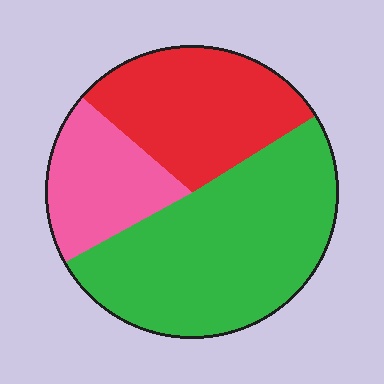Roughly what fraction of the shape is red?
Red takes up about one third (1/3) of the shape.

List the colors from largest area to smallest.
From largest to smallest: green, red, pink.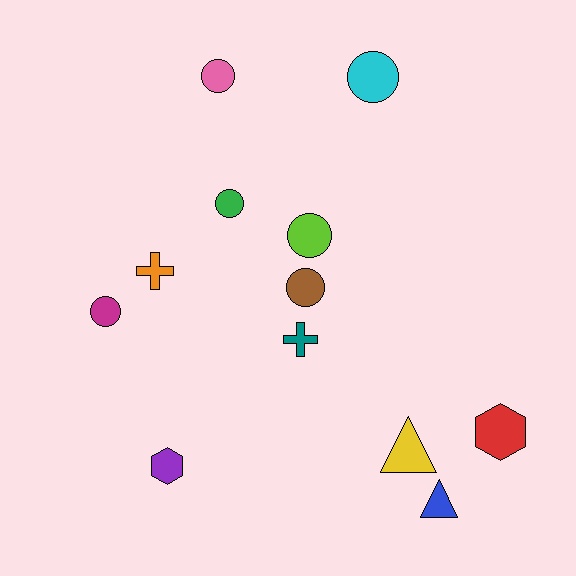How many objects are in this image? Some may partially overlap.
There are 12 objects.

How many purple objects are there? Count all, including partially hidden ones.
There is 1 purple object.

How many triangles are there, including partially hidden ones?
There are 2 triangles.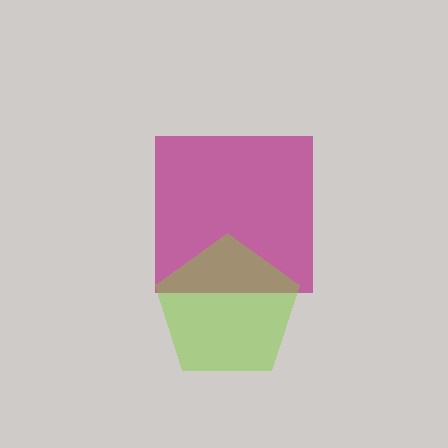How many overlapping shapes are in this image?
There are 2 overlapping shapes in the image.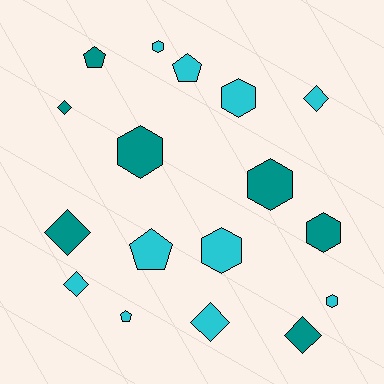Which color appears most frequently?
Cyan, with 10 objects.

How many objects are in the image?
There are 17 objects.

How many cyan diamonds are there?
There are 3 cyan diamonds.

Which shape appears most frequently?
Hexagon, with 7 objects.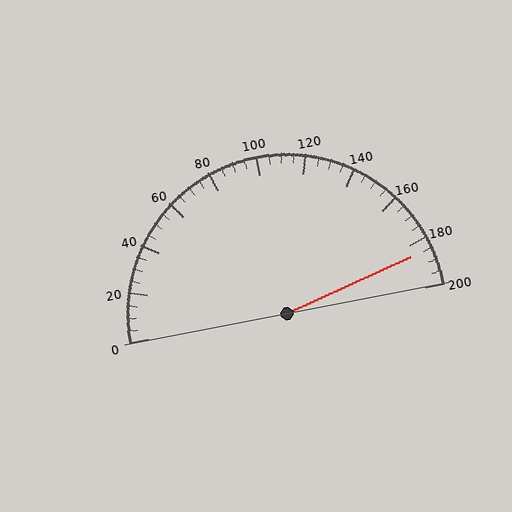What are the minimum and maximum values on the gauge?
The gauge ranges from 0 to 200.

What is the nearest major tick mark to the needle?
The nearest major tick mark is 180.